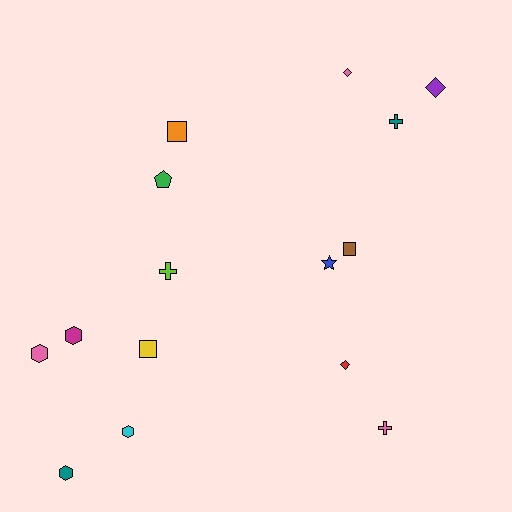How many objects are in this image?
There are 15 objects.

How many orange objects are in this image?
There is 1 orange object.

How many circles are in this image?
There are no circles.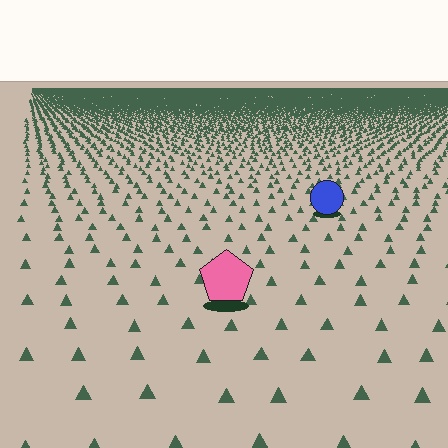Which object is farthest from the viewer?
The blue circle is farthest from the viewer. It appears smaller and the ground texture around it is denser.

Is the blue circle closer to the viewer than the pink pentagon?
No. The pink pentagon is closer — you can tell from the texture gradient: the ground texture is coarser near it.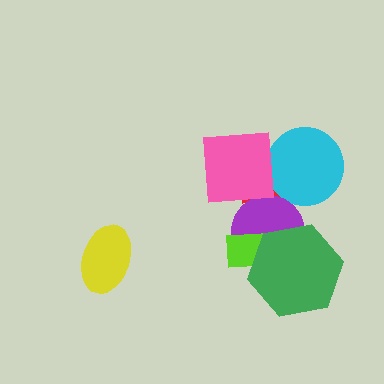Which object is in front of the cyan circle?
The pink square is in front of the cyan circle.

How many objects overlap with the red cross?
3 objects overlap with the red cross.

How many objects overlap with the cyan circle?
2 objects overlap with the cyan circle.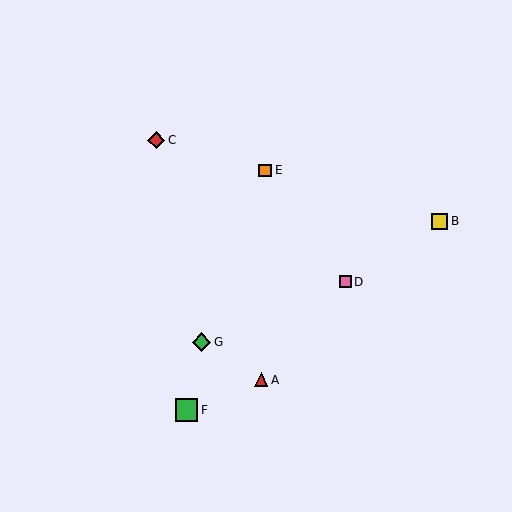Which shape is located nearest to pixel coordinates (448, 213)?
The yellow square (labeled B) at (440, 221) is nearest to that location.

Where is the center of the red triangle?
The center of the red triangle is at (261, 380).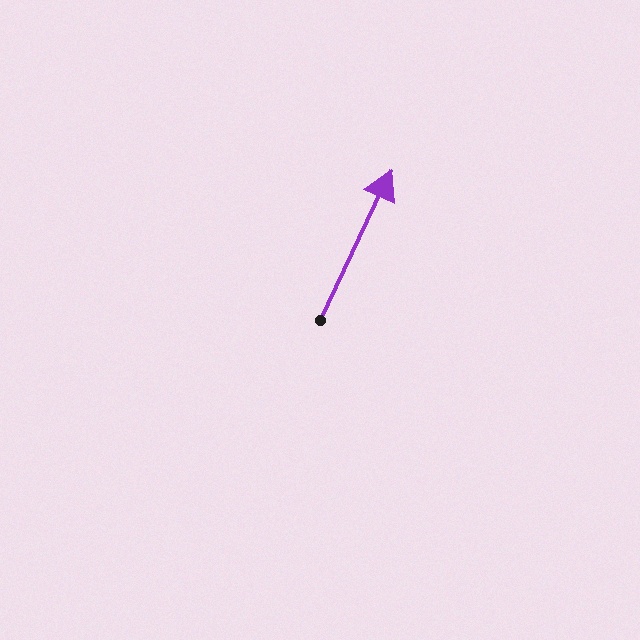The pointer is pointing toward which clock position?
Roughly 1 o'clock.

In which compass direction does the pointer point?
Northeast.